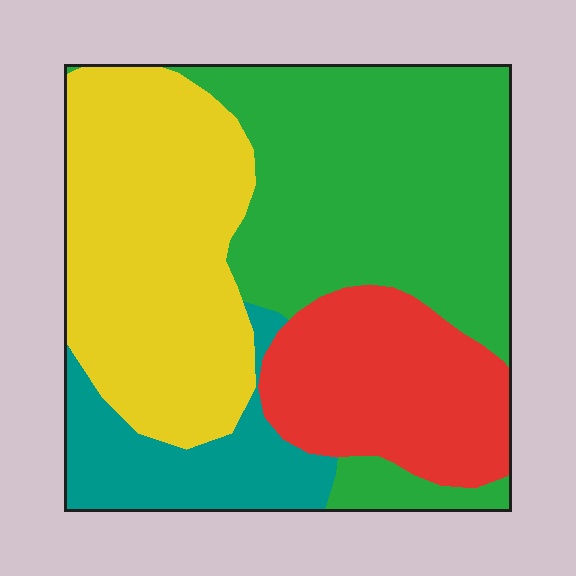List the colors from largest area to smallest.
From largest to smallest: green, yellow, red, teal.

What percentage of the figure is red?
Red takes up about one fifth (1/5) of the figure.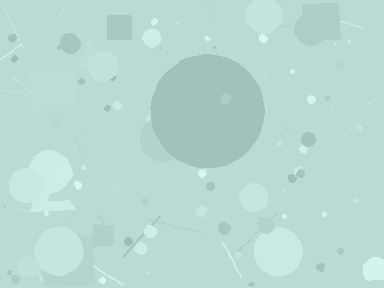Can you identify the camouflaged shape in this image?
The camouflaged shape is a circle.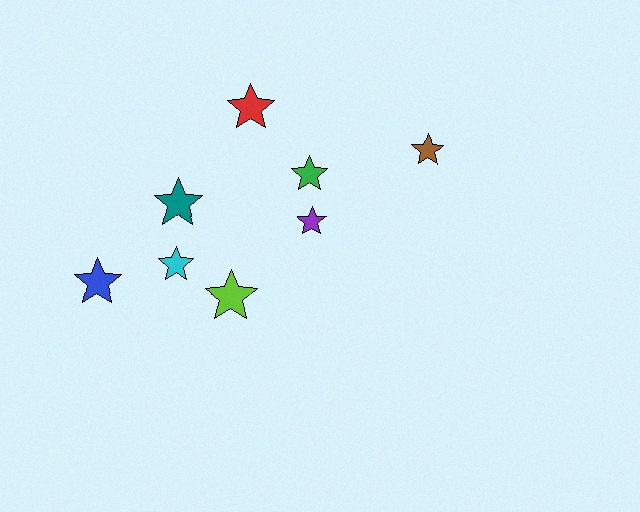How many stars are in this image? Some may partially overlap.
There are 8 stars.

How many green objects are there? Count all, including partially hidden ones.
There is 1 green object.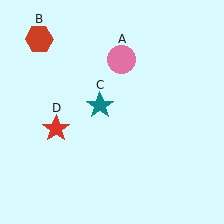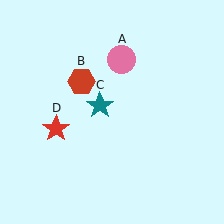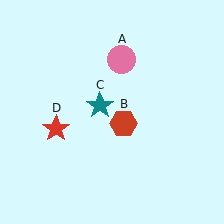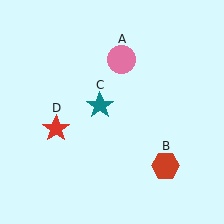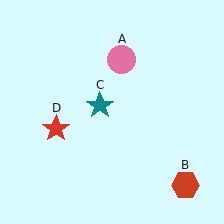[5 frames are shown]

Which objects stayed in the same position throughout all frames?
Pink circle (object A) and teal star (object C) and red star (object D) remained stationary.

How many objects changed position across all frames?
1 object changed position: red hexagon (object B).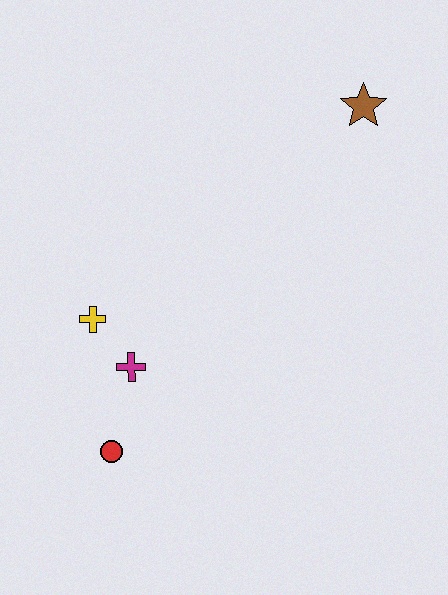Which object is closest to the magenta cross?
The yellow cross is closest to the magenta cross.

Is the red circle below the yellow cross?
Yes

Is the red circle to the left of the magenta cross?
Yes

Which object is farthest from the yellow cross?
The brown star is farthest from the yellow cross.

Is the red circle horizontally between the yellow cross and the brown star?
Yes